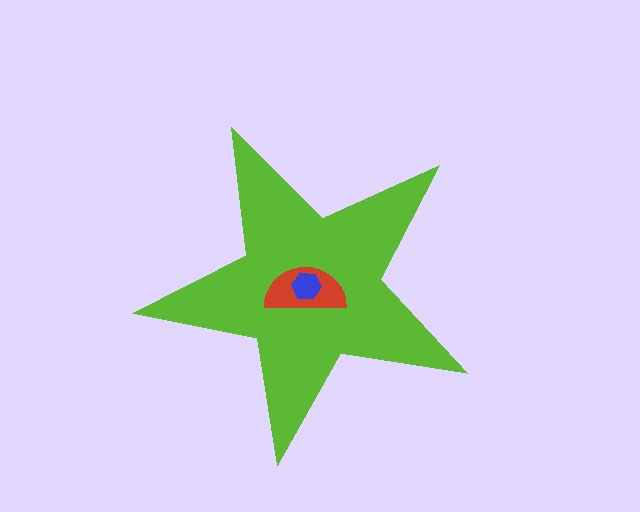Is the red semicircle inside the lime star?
Yes.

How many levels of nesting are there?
3.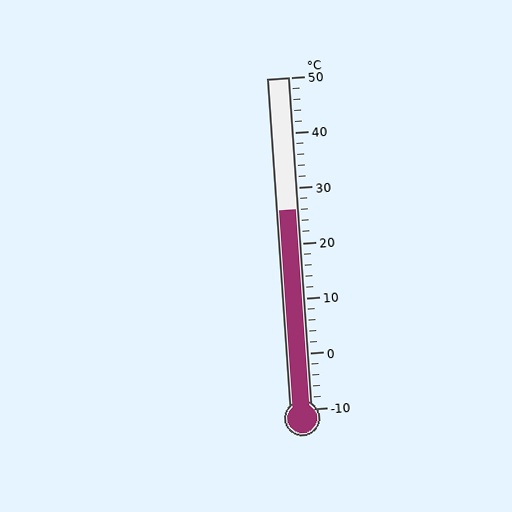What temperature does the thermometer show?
The thermometer shows approximately 26°C.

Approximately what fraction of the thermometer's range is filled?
The thermometer is filled to approximately 60% of its range.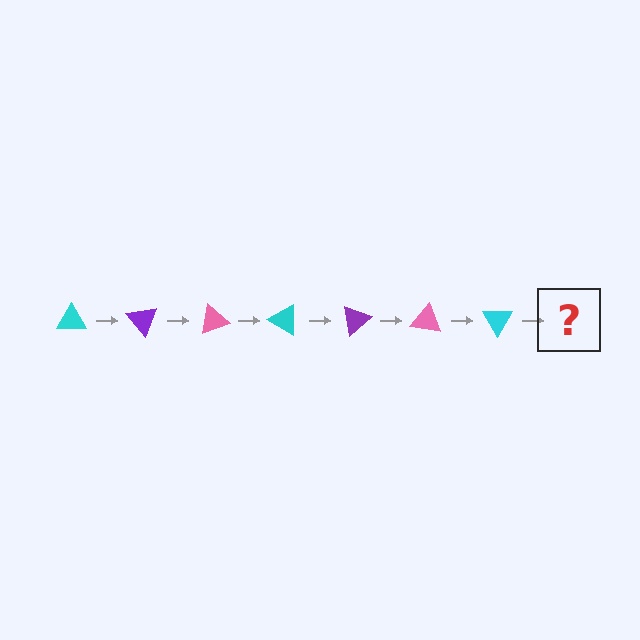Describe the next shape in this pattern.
It should be a purple triangle, rotated 350 degrees from the start.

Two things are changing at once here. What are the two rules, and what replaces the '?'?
The two rules are that it rotates 50 degrees each step and the color cycles through cyan, purple, and pink. The '?' should be a purple triangle, rotated 350 degrees from the start.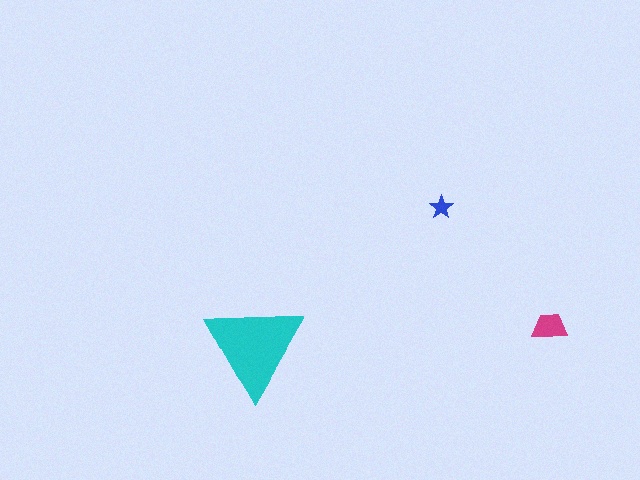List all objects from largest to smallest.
The cyan triangle, the magenta trapezoid, the blue star.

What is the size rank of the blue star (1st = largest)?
3rd.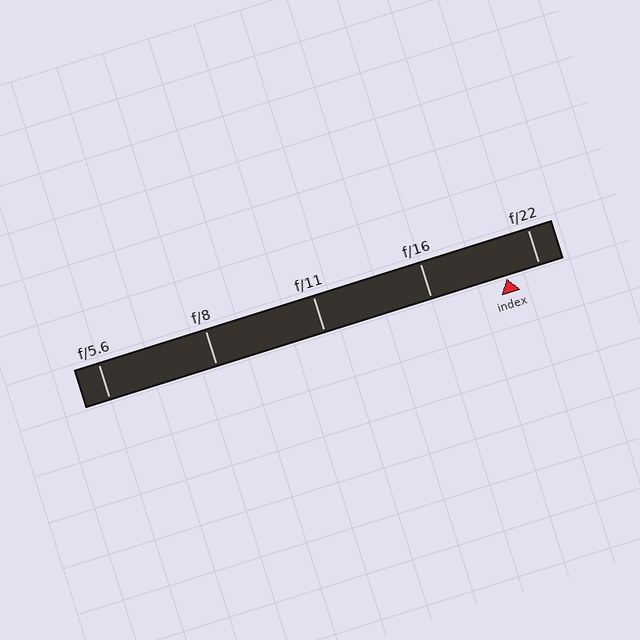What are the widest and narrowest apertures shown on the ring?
The widest aperture shown is f/5.6 and the narrowest is f/22.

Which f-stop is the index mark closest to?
The index mark is closest to f/22.